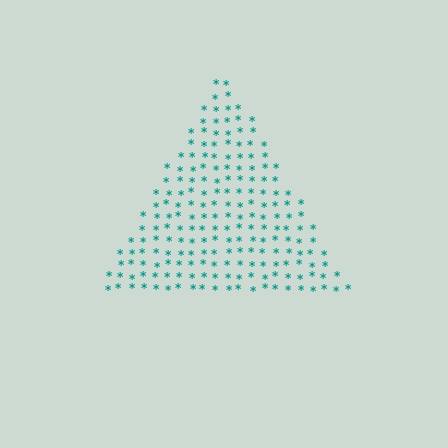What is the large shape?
The large shape is a triangle.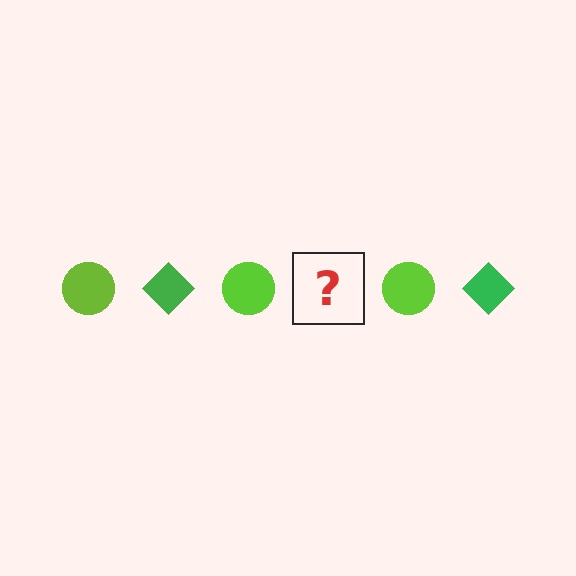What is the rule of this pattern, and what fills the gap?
The rule is that the pattern alternates between lime circle and green diamond. The gap should be filled with a green diamond.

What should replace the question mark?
The question mark should be replaced with a green diamond.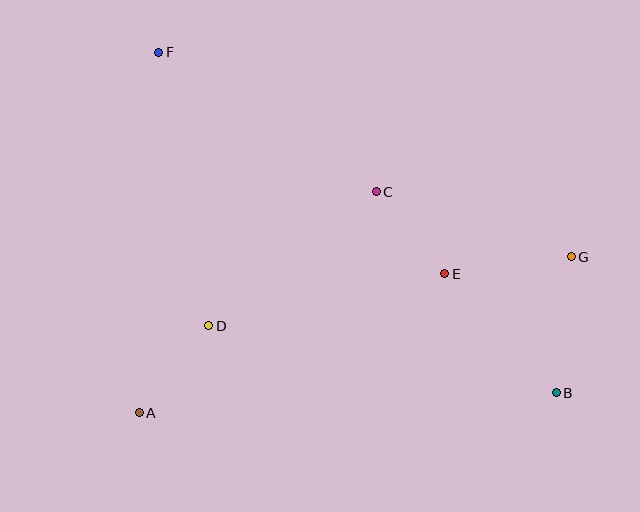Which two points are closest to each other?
Points C and E are closest to each other.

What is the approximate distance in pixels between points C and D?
The distance between C and D is approximately 214 pixels.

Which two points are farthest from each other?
Points B and F are farthest from each other.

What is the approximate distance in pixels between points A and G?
The distance between A and G is approximately 460 pixels.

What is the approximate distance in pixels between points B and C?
The distance between B and C is approximately 270 pixels.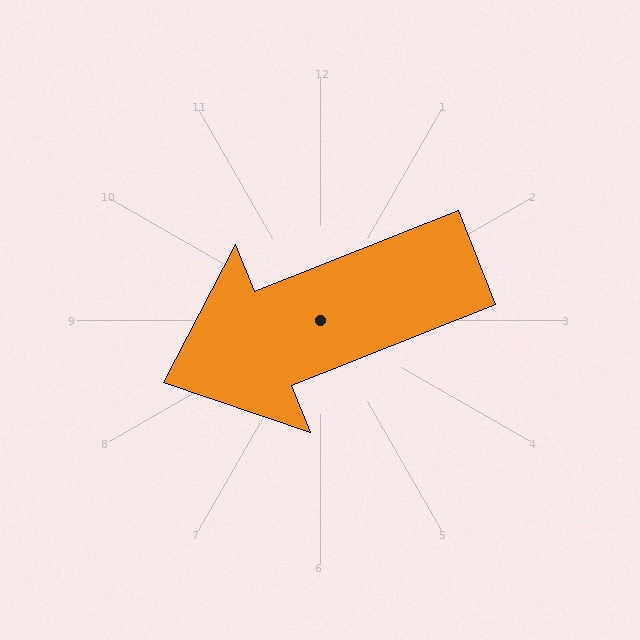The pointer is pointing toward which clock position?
Roughly 8 o'clock.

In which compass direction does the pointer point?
West.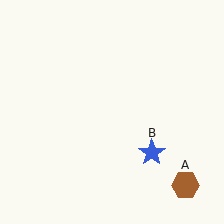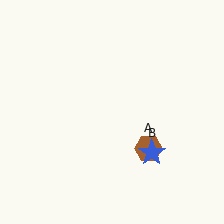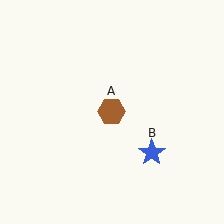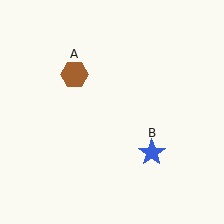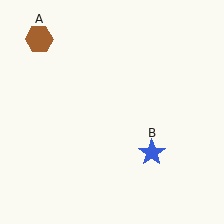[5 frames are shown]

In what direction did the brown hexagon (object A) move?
The brown hexagon (object A) moved up and to the left.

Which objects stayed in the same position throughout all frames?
Blue star (object B) remained stationary.